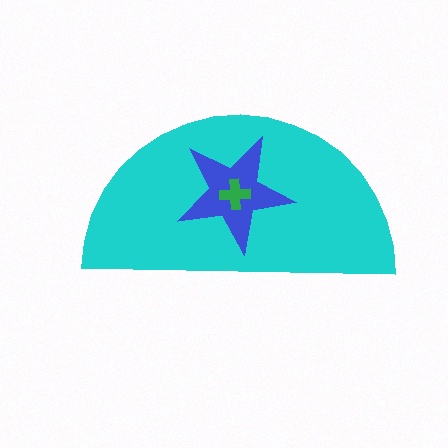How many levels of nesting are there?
3.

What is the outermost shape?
The cyan semicircle.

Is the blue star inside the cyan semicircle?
Yes.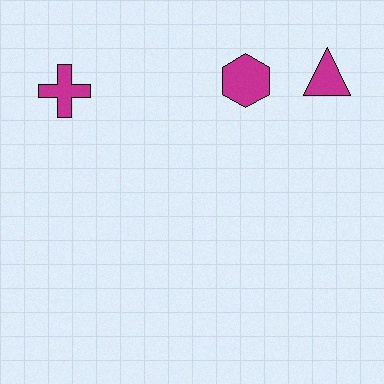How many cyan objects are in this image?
There are no cyan objects.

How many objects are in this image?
There are 3 objects.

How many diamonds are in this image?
There are no diamonds.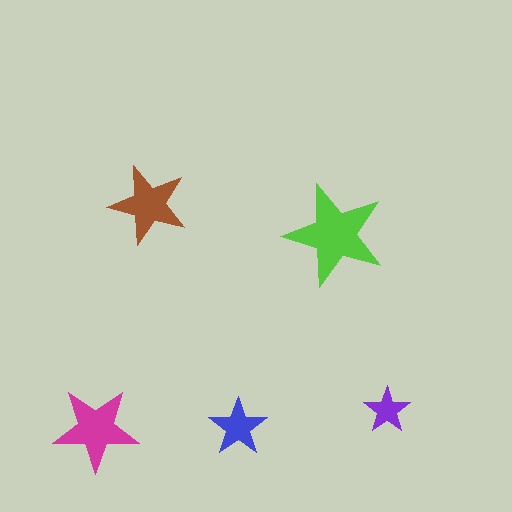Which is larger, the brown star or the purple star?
The brown one.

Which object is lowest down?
The magenta star is bottommost.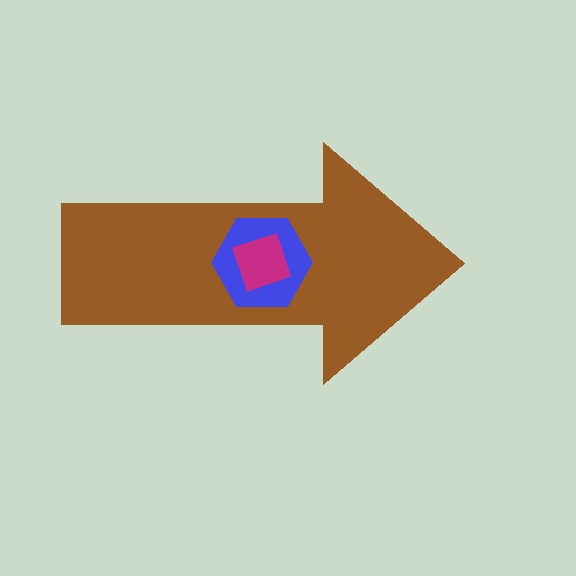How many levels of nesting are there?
3.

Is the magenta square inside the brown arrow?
Yes.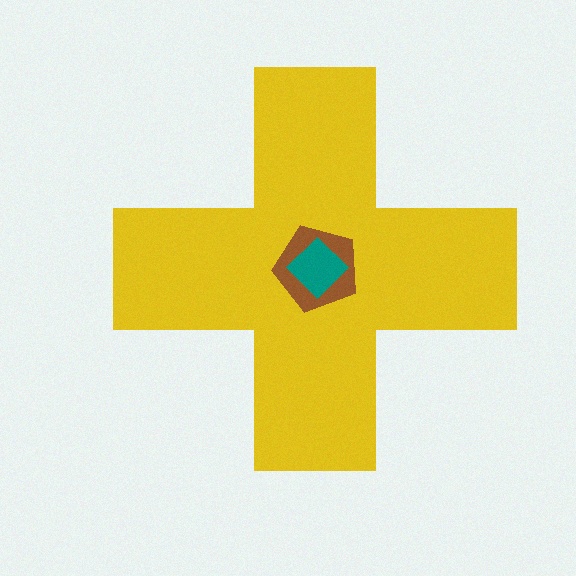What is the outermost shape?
The yellow cross.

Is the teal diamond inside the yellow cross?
Yes.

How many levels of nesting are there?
3.